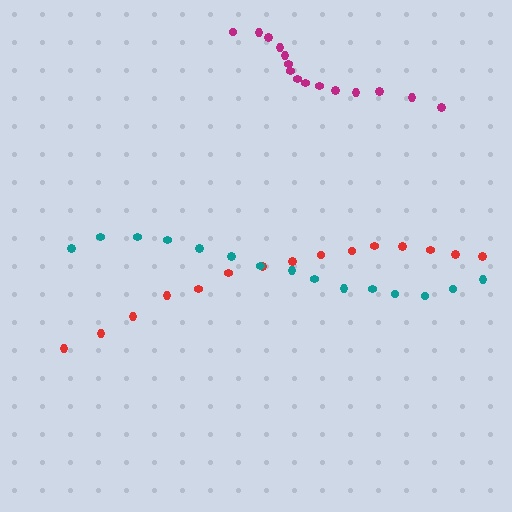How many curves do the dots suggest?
There are 3 distinct paths.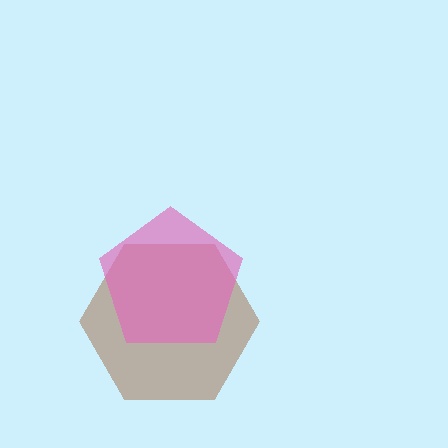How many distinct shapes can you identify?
There are 2 distinct shapes: a brown hexagon, a pink pentagon.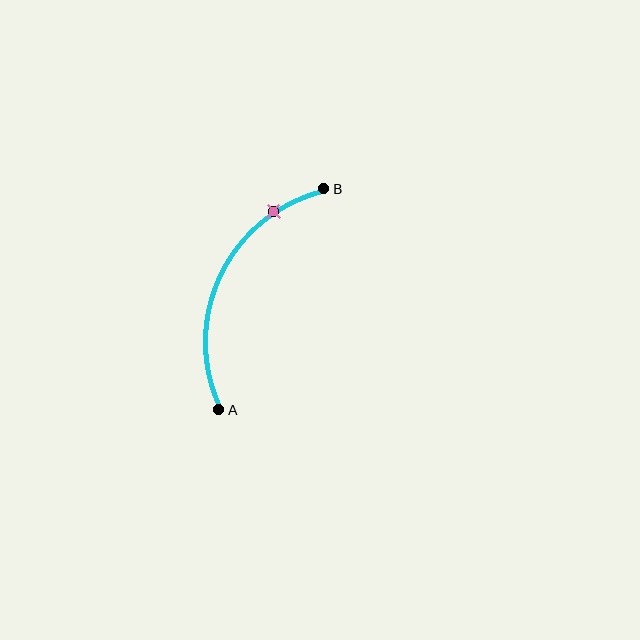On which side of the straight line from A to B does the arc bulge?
The arc bulges to the left of the straight line connecting A and B.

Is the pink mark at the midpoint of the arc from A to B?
No. The pink mark lies on the arc but is closer to endpoint B. The arc midpoint would be at the point on the curve equidistant along the arc from both A and B.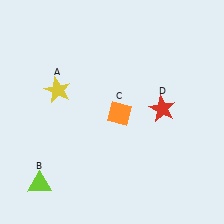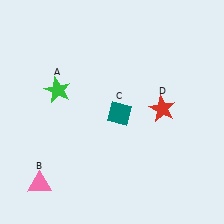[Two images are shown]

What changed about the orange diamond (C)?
In Image 1, C is orange. In Image 2, it changed to teal.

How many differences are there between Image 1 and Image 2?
There are 3 differences between the two images.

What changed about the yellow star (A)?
In Image 1, A is yellow. In Image 2, it changed to green.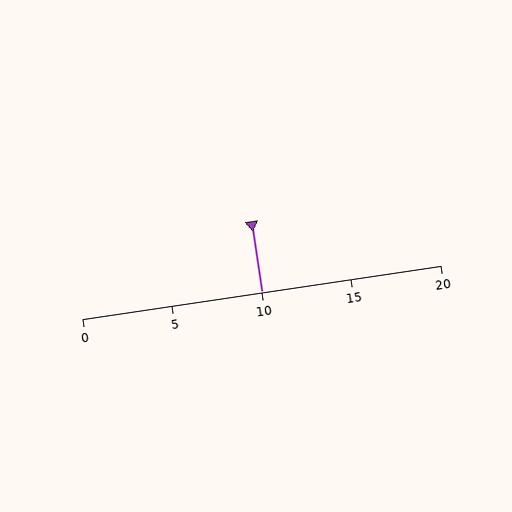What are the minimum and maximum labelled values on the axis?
The axis runs from 0 to 20.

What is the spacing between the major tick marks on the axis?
The major ticks are spaced 5 apart.